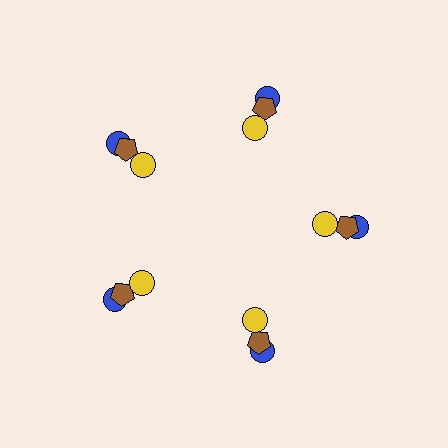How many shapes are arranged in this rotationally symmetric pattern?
There are 15 shapes, arranged in 5 groups of 3.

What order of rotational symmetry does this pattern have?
This pattern has 5-fold rotational symmetry.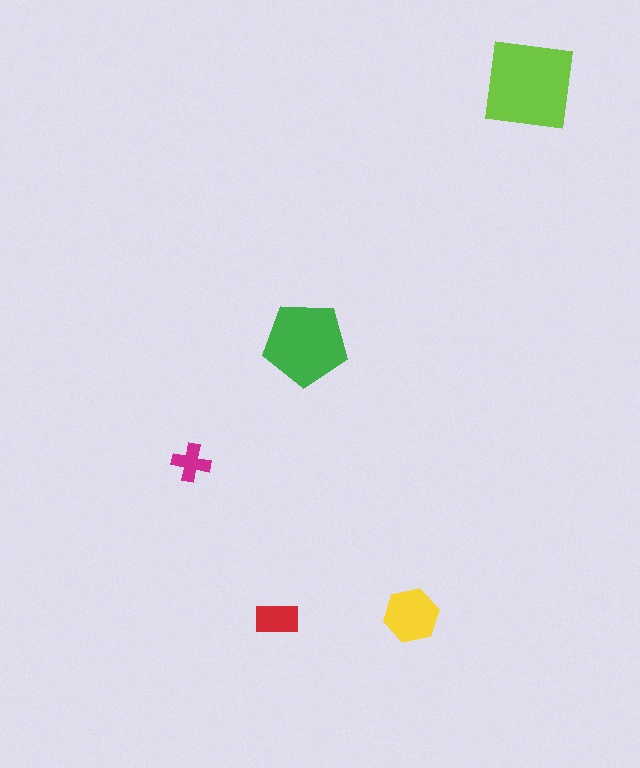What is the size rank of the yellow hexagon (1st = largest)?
3rd.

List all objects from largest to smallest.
The lime square, the green pentagon, the yellow hexagon, the red rectangle, the magenta cross.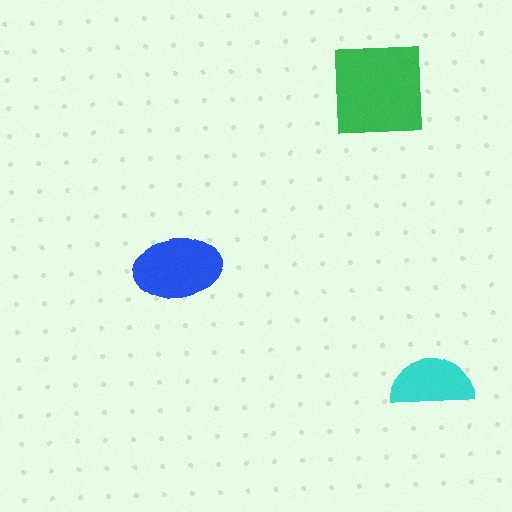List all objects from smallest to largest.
The cyan semicircle, the blue ellipse, the green square.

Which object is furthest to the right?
The cyan semicircle is rightmost.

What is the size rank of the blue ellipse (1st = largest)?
2nd.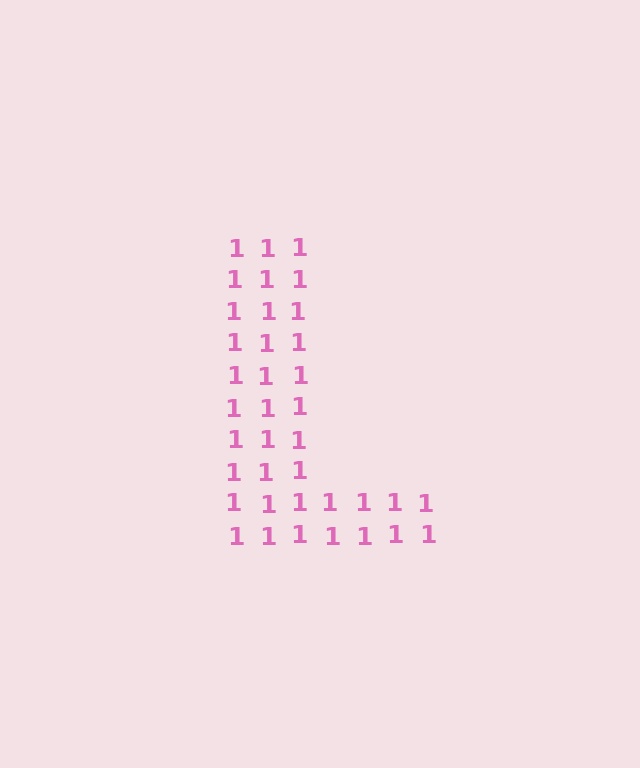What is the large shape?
The large shape is the letter L.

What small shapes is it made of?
It is made of small digit 1's.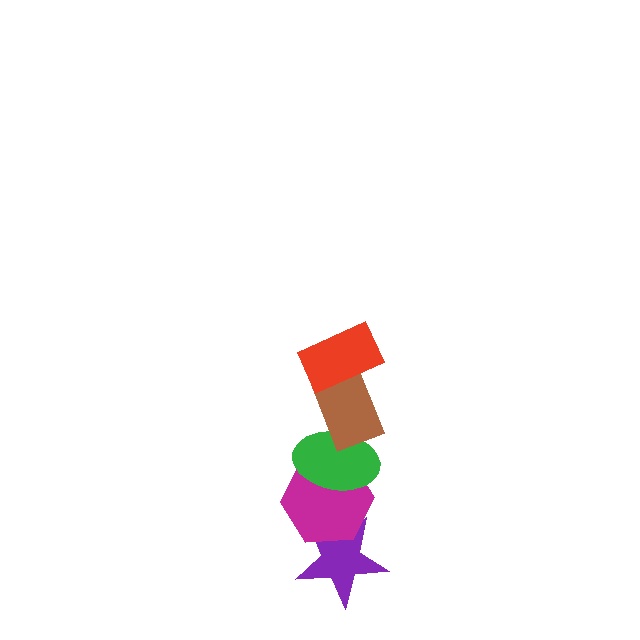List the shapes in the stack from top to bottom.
From top to bottom: the red rectangle, the brown rectangle, the green ellipse, the magenta hexagon, the purple star.